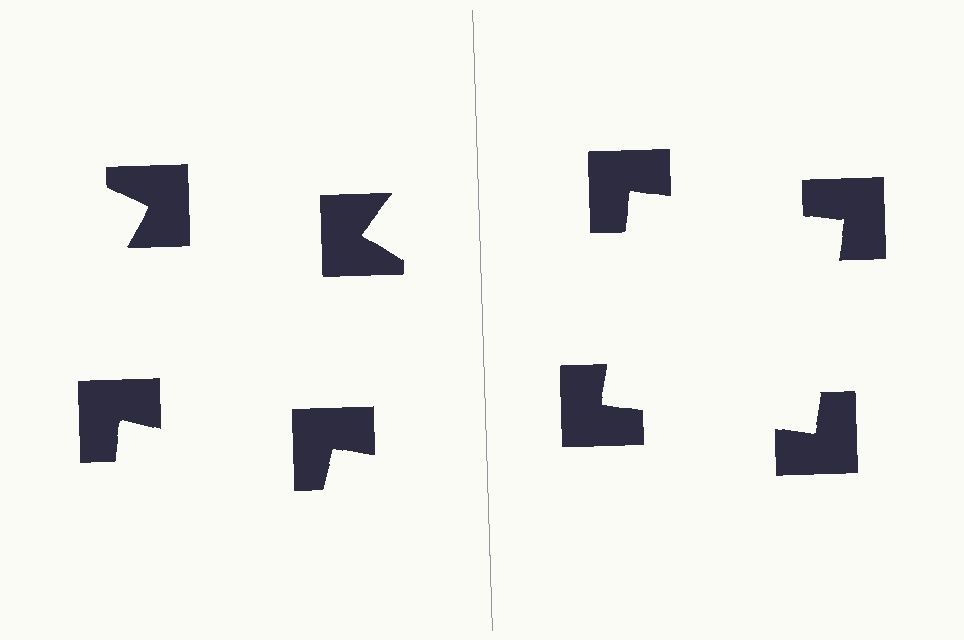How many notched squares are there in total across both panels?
8 — 4 on each side.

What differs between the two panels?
The notched squares are positioned identically on both sides; only the wedge orientations differ. On the right they align to a square; on the left they are misaligned.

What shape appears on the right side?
An illusory square.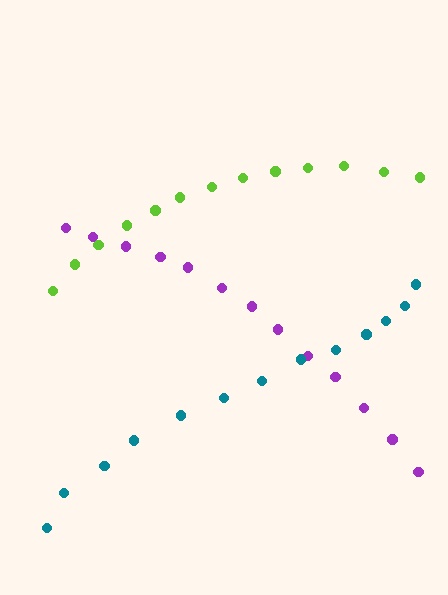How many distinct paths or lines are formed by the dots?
There are 3 distinct paths.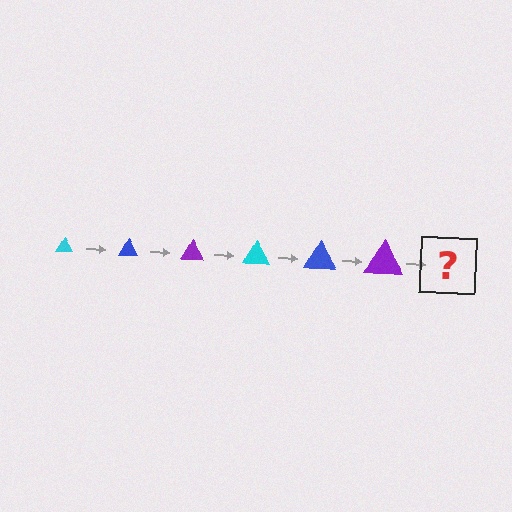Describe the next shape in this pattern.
It should be a cyan triangle, larger than the previous one.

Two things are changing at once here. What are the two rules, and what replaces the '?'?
The two rules are that the triangle grows larger each step and the color cycles through cyan, blue, and purple. The '?' should be a cyan triangle, larger than the previous one.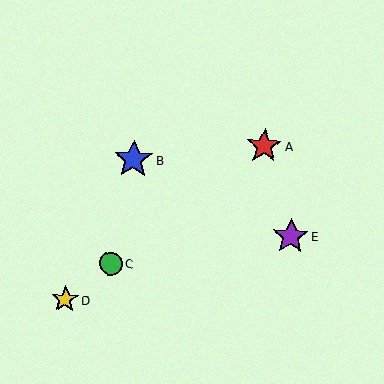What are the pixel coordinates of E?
Object E is at (291, 236).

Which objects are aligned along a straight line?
Objects A, C, D are aligned along a straight line.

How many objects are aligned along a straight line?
3 objects (A, C, D) are aligned along a straight line.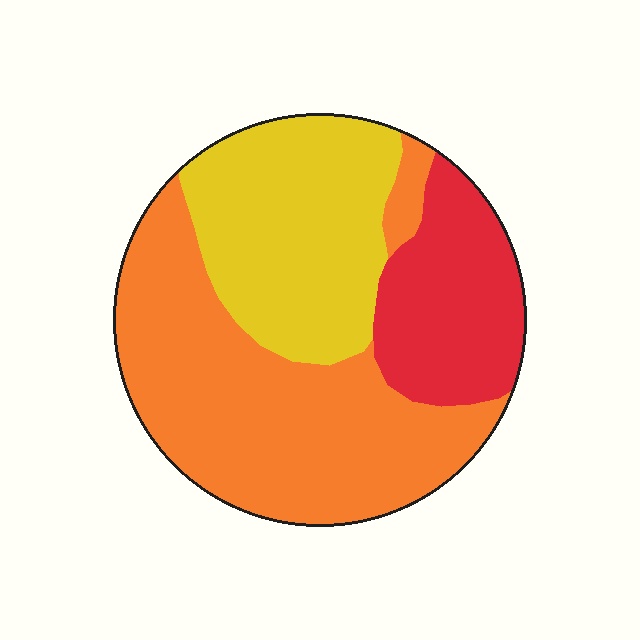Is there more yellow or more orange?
Orange.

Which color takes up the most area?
Orange, at roughly 50%.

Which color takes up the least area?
Red, at roughly 20%.